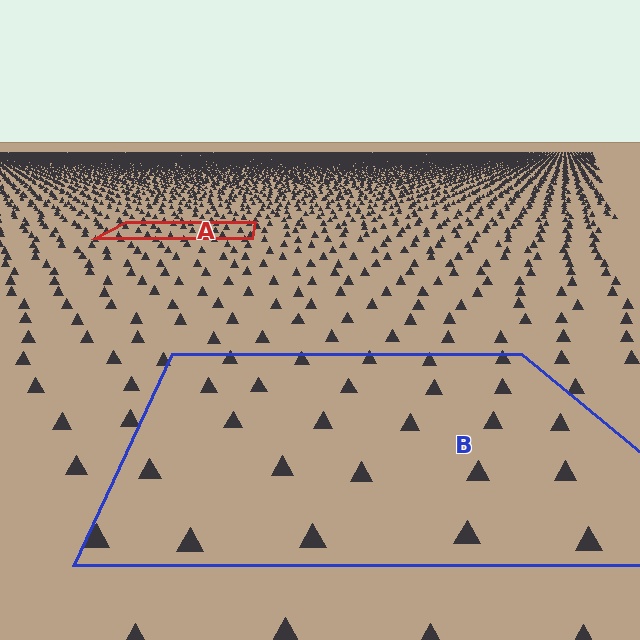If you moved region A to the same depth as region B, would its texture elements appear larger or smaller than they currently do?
They would appear larger. At a closer depth, the same texture elements are projected at a bigger on-screen size.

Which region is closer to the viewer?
Region B is closer. The texture elements there are larger and more spread out.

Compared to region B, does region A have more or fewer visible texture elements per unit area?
Region A has more texture elements per unit area — they are packed more densely because it is farther away.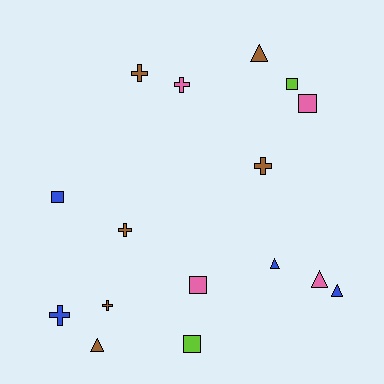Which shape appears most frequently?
Cross, with 6 objects.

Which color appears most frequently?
Brown, with 6 objects.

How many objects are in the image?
There are 16 objects.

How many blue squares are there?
There is 1 blue square.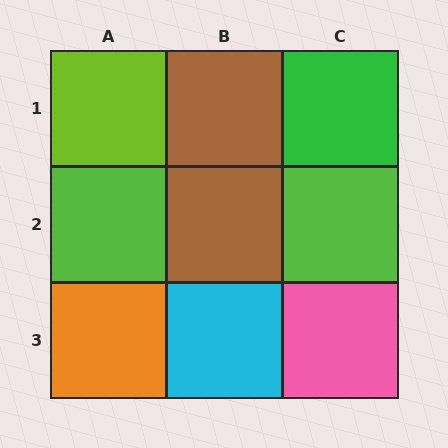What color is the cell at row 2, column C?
Lime.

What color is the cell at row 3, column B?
Cyan.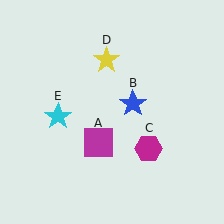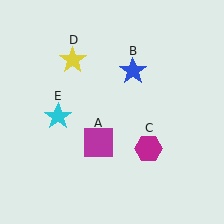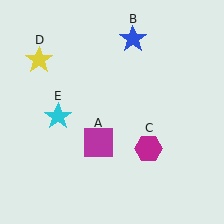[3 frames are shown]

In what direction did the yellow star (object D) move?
The yellow star (object D) moved left.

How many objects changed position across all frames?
2 objects changed position: blue star (object B), yellow star (object D).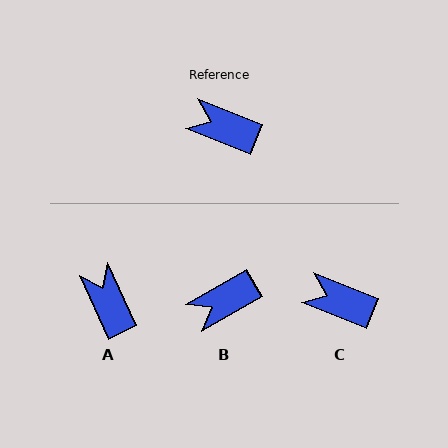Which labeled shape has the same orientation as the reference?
C.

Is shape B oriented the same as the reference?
No, it is off by about 52 degrees.